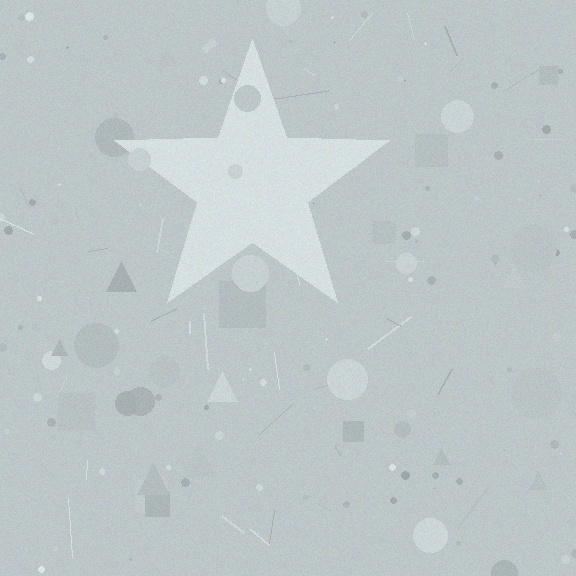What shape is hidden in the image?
A star is hidden in the image.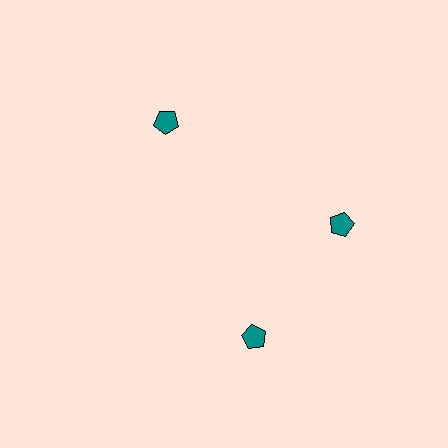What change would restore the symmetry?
The symmetry would be restored by rotating it back into even spacing with its neighbors so that all 3 pentagons sit at equal angles and equal distance from the center.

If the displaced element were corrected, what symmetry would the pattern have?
It would have 3-fold rotational symmetry — the pattern would map onto itself every 120 degrees.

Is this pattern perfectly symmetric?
No. The 3 teal pentagons are arranged in a ring, but one element near the 7 o'clock position is rotated out of alignment along the ring, breaking the 3-fold rotational symmetry.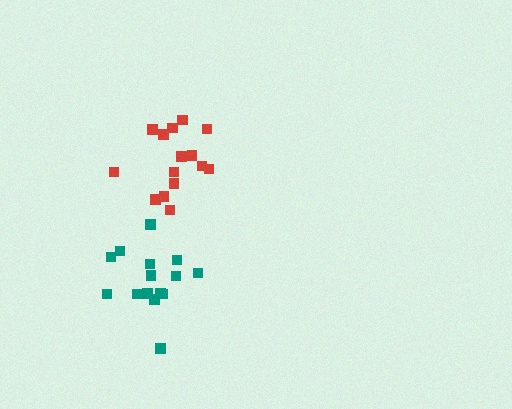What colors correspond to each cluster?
The clusters are colored: teal, red.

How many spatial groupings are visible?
There are 2 spatial groupings.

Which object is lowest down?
The teal cluster is bottommost.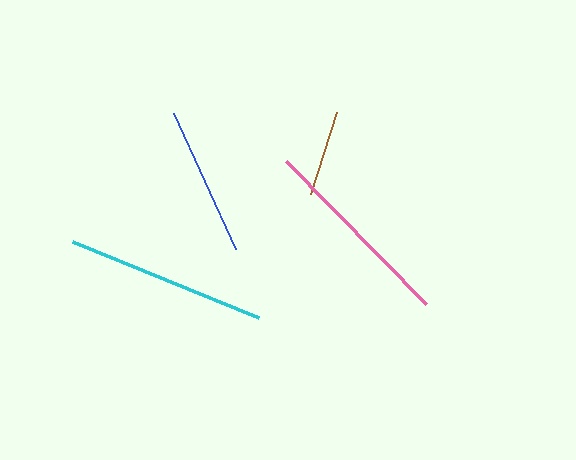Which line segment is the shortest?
The brown line is the shortest at approximately 86 pixels.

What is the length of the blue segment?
The blue segment is approximately 150 pixels long.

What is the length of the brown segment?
The brown segment is approximately 86 pixels long.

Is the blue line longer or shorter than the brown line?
The blue line is longer than the brown line.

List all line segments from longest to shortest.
From longest to shortest: cyan, pink, blue, brown.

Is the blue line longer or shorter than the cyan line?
The cyan line is longer than the blue line.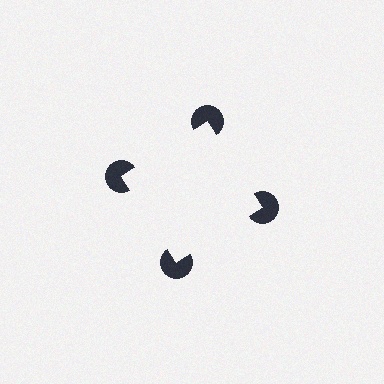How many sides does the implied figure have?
4 sides.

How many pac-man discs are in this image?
There are 4 — one at each vertex of the illusory square.